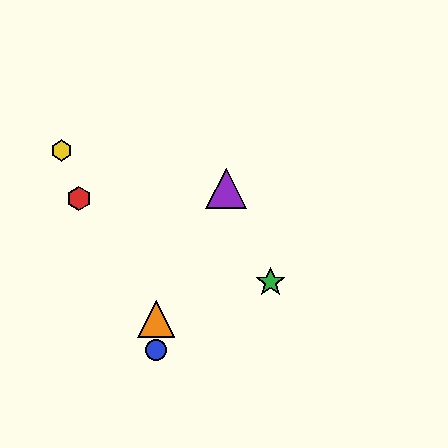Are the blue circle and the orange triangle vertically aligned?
Yes, both are at x≈156.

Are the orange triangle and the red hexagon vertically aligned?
No, the orange triangle is at x≈156 and the red hexagon is at x≈79.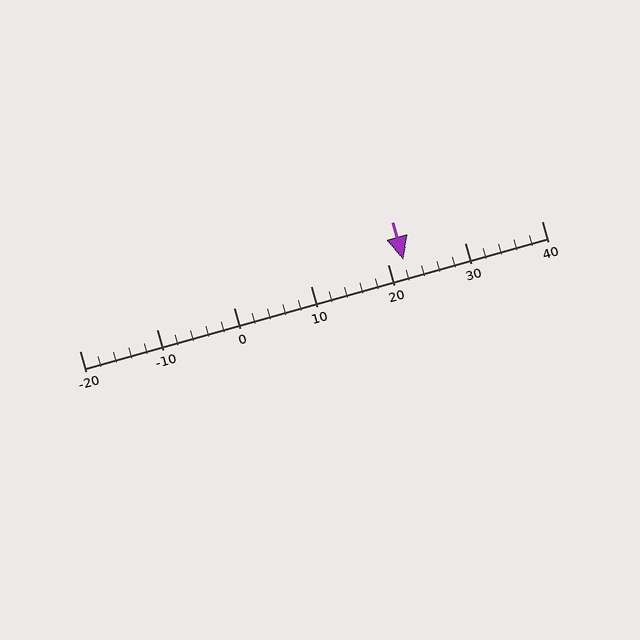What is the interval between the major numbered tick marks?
The major tick marks are spaced 10 units apart.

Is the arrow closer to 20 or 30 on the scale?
The arrow is closer to 20.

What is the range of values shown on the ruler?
The ruler shows values from -20 to 40.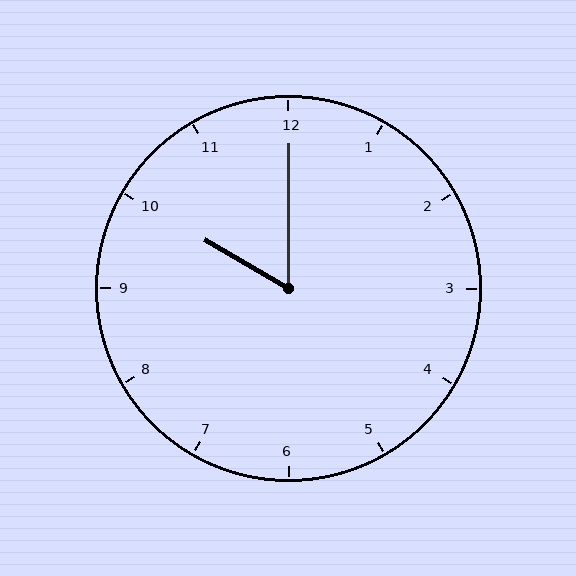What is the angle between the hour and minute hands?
Approximately 60 degrees.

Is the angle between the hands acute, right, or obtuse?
It is acute.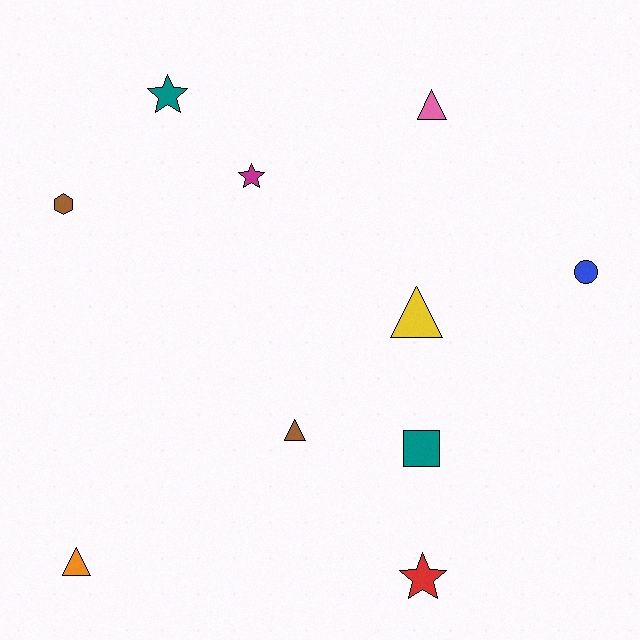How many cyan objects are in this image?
There are no cyan objects.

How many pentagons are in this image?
There are no pentagons.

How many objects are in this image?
There are 10 objects.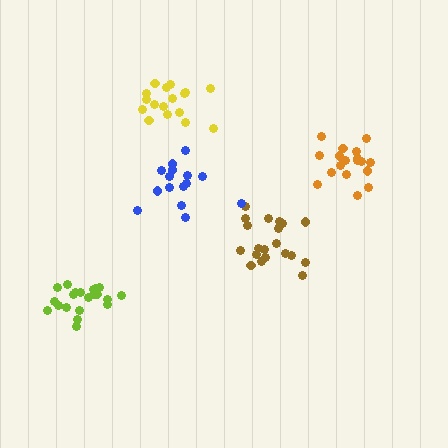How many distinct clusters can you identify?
There are 5 distinct clusters.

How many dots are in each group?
Group 1: 21 dots, Group 2: 20 dots, Group 3: 18 dots, Group 4: 15 dots, Group 5: 17 dots (91 total).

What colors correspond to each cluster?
The clusters are colored: lime, brown, orange, blue, yellow.